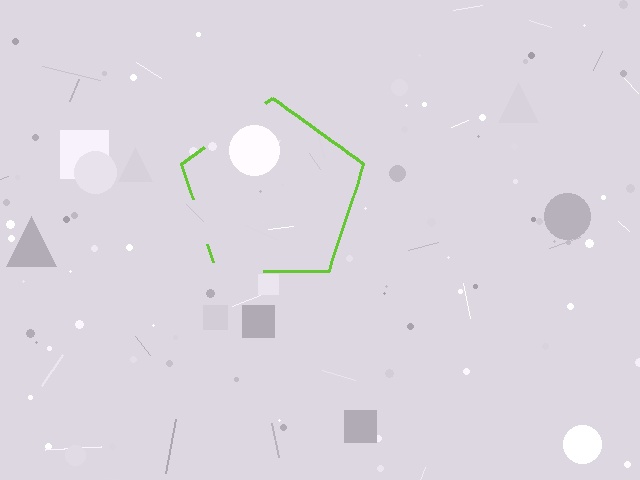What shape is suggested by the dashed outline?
The dashed outline suggests a pentagon.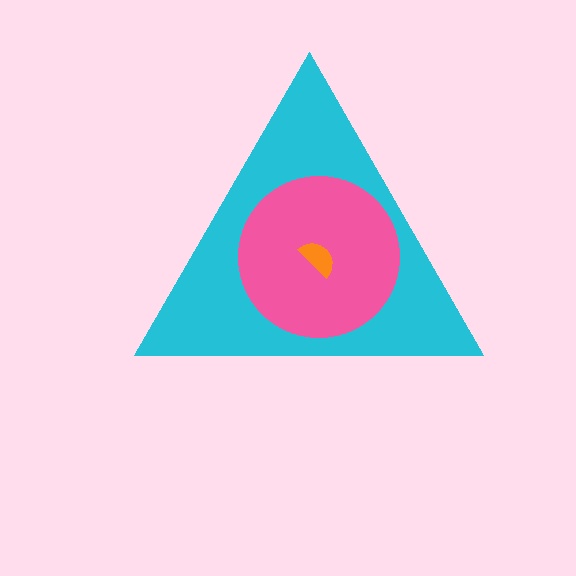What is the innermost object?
The orange semicircle.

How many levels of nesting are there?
3.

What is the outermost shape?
The cyan triangle.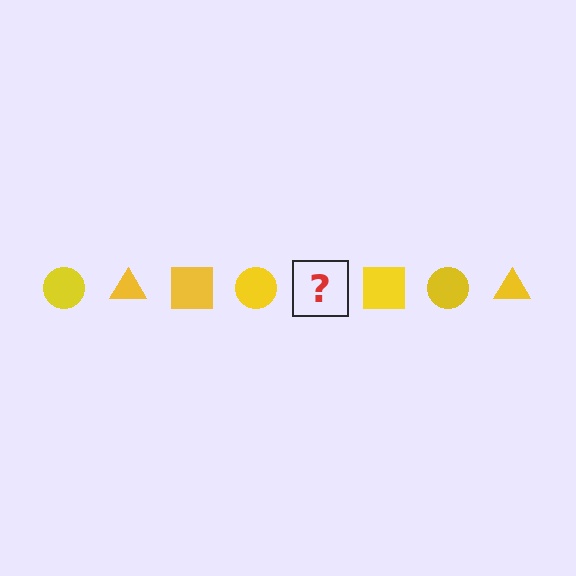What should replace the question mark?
The question mark should be replaced with a yellow triangle.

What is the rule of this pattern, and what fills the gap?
The rule is that the pattern cycles through circle, triangle, square shapes in yellow. The gap should be filled with a yellow triangle.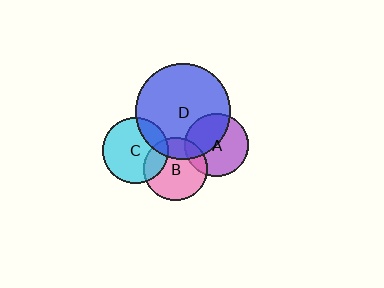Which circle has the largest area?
Circle D (blue).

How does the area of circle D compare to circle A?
Approximately 2.3 times.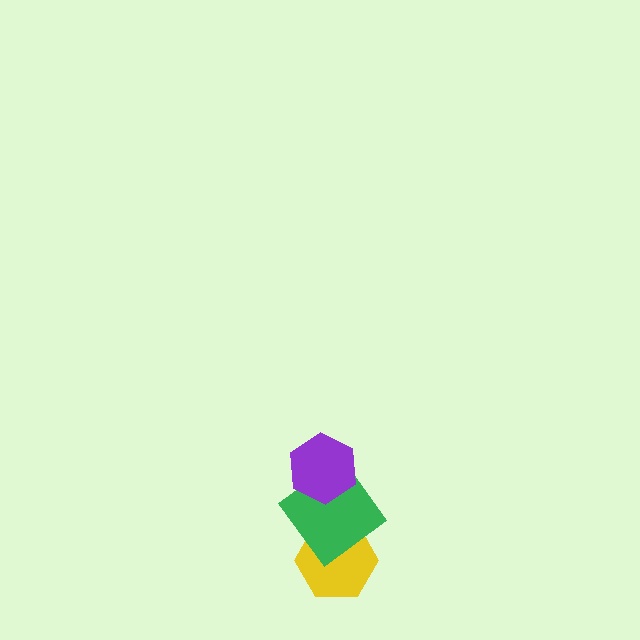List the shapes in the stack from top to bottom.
From top to bottom: the purple hexagon, the green diamond, the yellow hexagon.